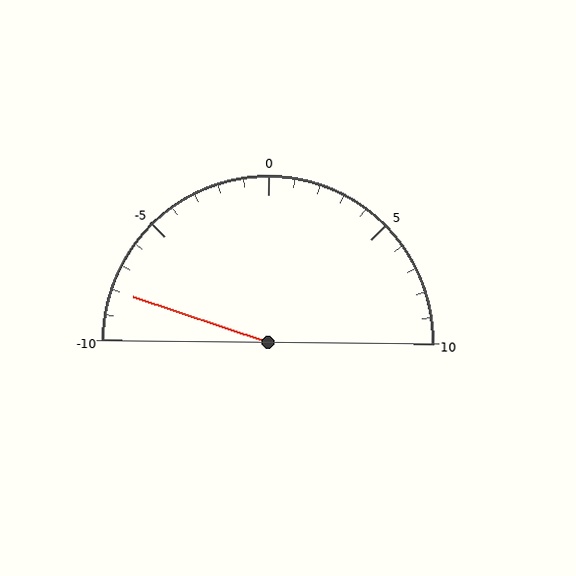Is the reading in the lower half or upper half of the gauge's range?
The reading is in the lower half of the range (-10 to 10).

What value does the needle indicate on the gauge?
The needle indicates approximately -8.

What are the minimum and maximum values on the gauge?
The gauge ranges from -10 to 10.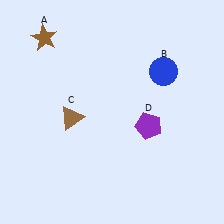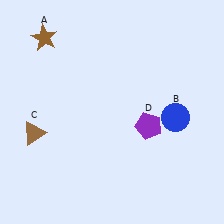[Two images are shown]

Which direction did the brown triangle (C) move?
The brown triangle (C) moved left.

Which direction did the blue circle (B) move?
The blue circle (B) moved down.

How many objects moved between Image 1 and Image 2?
2 objects moved between the two images.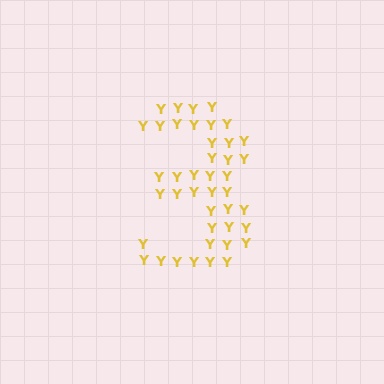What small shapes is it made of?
It is made of small letter Y's.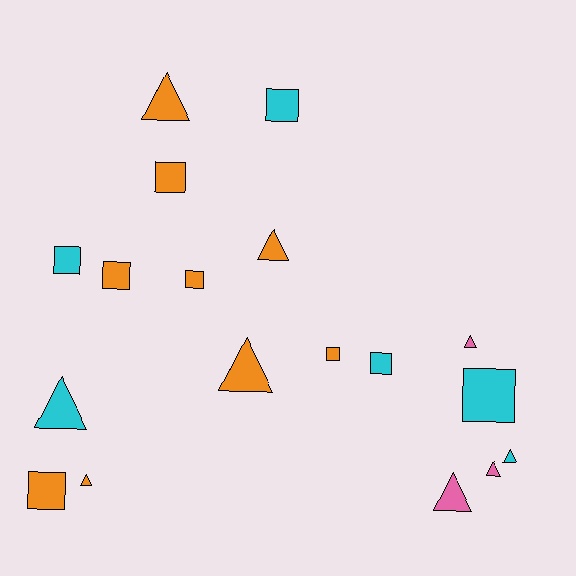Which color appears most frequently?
Orange, with 9 objects.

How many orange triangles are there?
There are 4 orange triangles.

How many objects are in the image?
There are 18 objects.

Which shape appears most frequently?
Square, with 9 objects.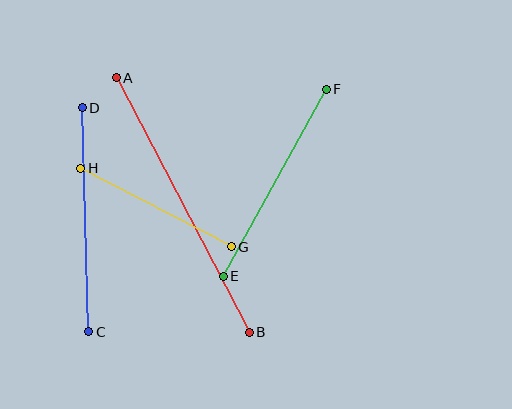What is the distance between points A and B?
The distance is approximately 287 pixels.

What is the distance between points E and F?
The distance is approximately 213 pixels.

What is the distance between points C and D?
The distance is approximately 224 pixels.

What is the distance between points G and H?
The distance is approximately 170 pixels.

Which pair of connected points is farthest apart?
Points A and B are farthest apart.